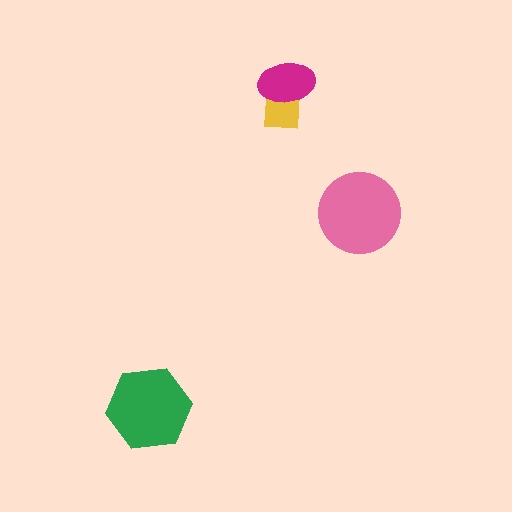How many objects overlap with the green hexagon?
0 objects overlap with the green hexagon.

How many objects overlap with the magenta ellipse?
1 object overlaps with the magenta ellipse.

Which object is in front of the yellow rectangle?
The magenta ellipse is in front of the yellow rectangle.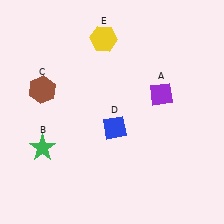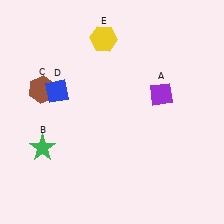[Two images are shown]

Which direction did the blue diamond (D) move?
The blue diamond (D) moved left.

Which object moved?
The blue diamond (D) moved left.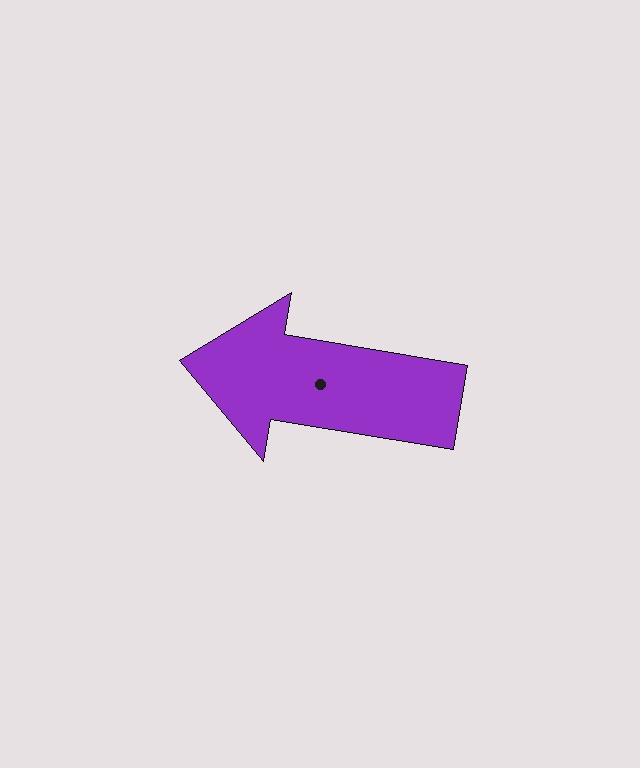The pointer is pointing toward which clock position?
Roughly 9 o'clock.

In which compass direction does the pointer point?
West.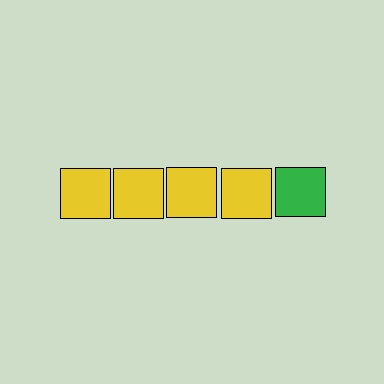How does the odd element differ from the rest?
It has a different color: green instead of yellow.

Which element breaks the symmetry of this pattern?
The green square in the top row, rightmost column breaks the symmetry. All other shapes are yellow squares.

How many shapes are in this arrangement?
There are 5 shapes arranged in a grid pattern.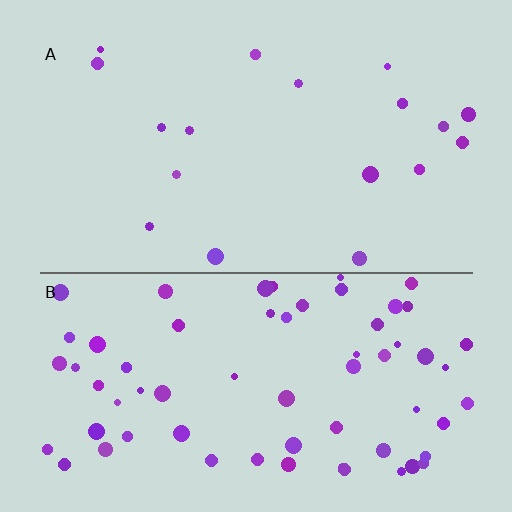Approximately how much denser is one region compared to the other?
Approximately 3.7× — region B over region A.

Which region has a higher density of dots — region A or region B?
B (the bottom).